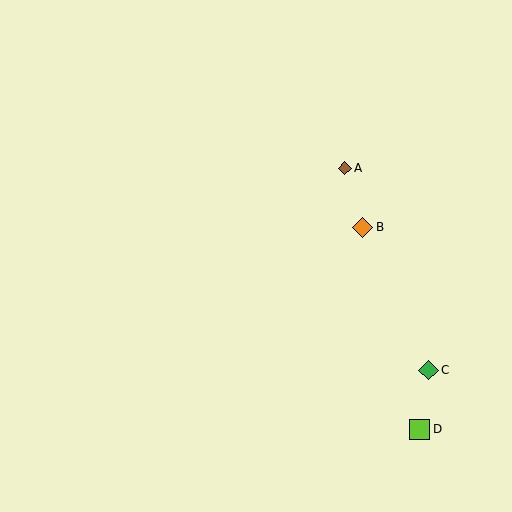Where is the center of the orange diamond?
The center of the orange diamond is at (363, 227).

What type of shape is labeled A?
Shape A is a brown diamond.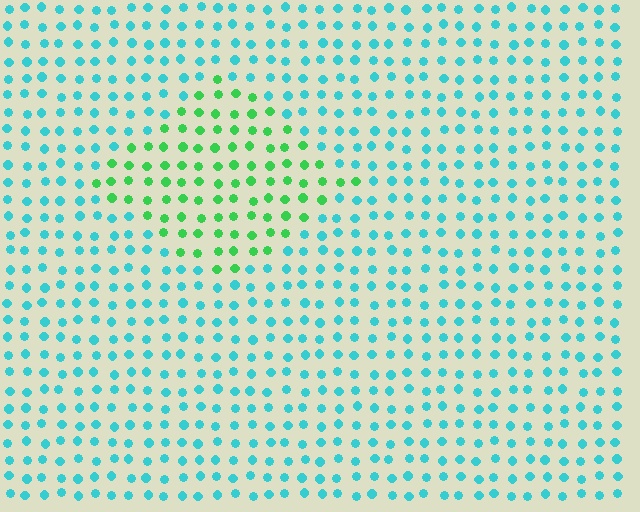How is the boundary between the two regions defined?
The boundary is defined purely by a slight shift in hue (about 52 degrees). Spacing, size, and orientation are identical on both sides.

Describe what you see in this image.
The image is filled with small cyan elements in a uniform arrangement. A diamond-shaped region is visible where the elements are tinted to a slightly different hue, forming a subtle color boundary.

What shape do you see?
I see a diamond.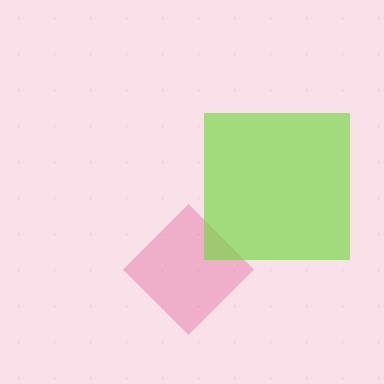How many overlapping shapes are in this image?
There are 2 overlapping shapes in the image.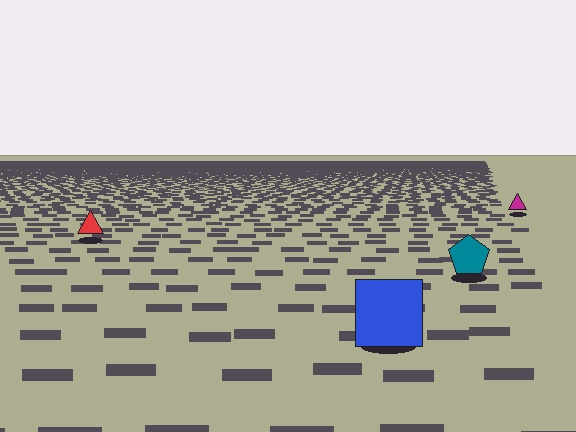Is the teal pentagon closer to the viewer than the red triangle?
Yes. The teal pentagon is closer — you can tell from the texture gradient: the ground texture is coarser near it.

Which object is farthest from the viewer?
The magenta triangle is farthest from the viewer. It appears smaller and the ground texture around it is denser.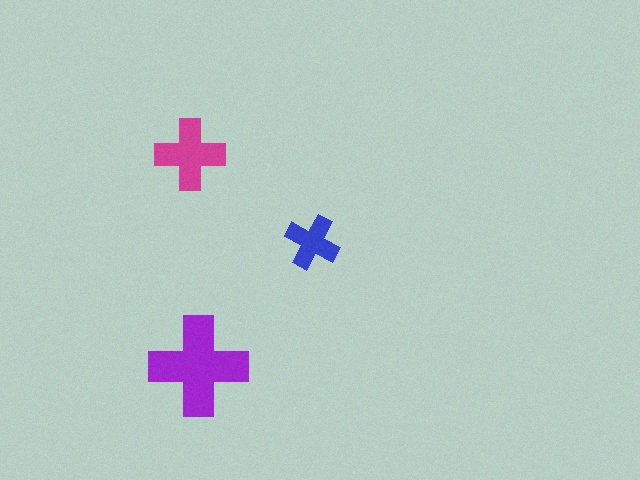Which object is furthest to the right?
The blue cross is rightmost.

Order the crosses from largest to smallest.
the purple one, the magenta one, the blue one.